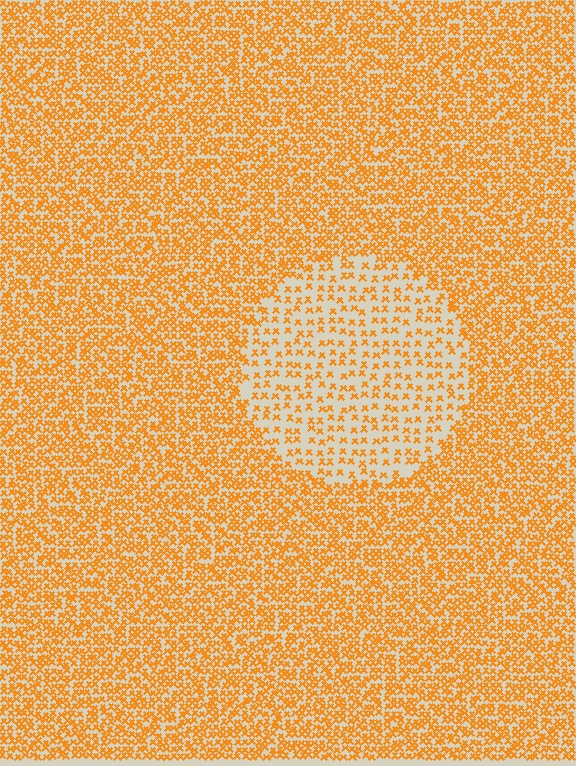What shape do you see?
I see a circle.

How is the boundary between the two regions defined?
The boundary is defined by a change in element density (approximately 2.3x ratio). All elements are the same color, size, and shape.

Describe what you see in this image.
The image contains small orange elements arranged at two different densities. A circle-shaped region is visible where the elements are less densely packed than the surrounding area.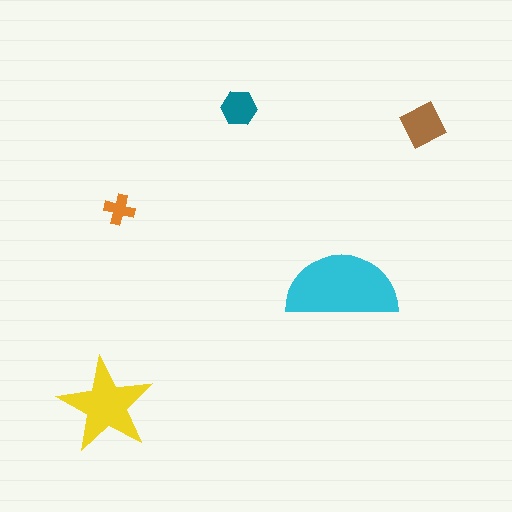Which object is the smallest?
The orange cross.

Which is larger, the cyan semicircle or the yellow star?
The cyan semicircle.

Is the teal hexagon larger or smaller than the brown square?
Smaller.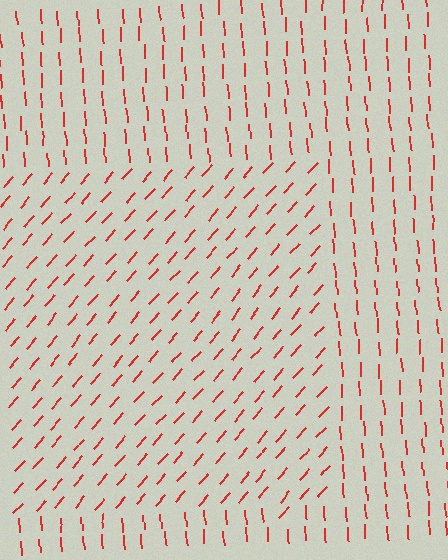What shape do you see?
I see a rectangle.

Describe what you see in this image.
The image is filled with small red line segments. A rectangle region in the image has lines oriented differently from the surrounding lines, creating a visible texture boundary.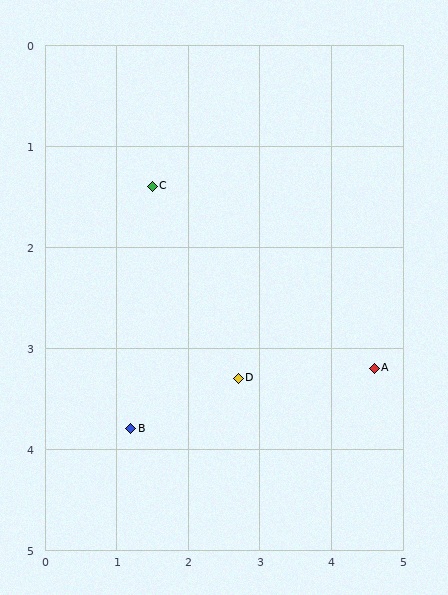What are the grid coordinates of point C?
Point C is at approximately (1.5, 1.4).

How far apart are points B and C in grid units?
Points B and C are about 2.4 grid units apart.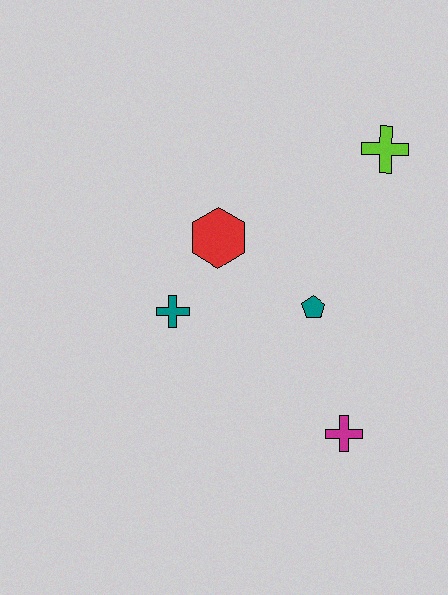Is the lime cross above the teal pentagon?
Yes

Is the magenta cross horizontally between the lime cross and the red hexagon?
Yes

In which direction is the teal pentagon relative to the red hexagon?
The teal pentagon is to the right of the red hexagon.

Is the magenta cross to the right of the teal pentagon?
Yes